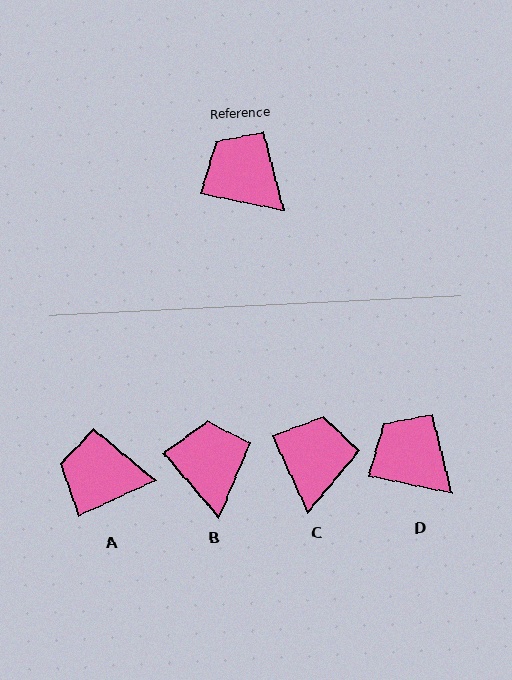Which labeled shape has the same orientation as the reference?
D.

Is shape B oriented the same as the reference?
No, it is off by about 38 degrees.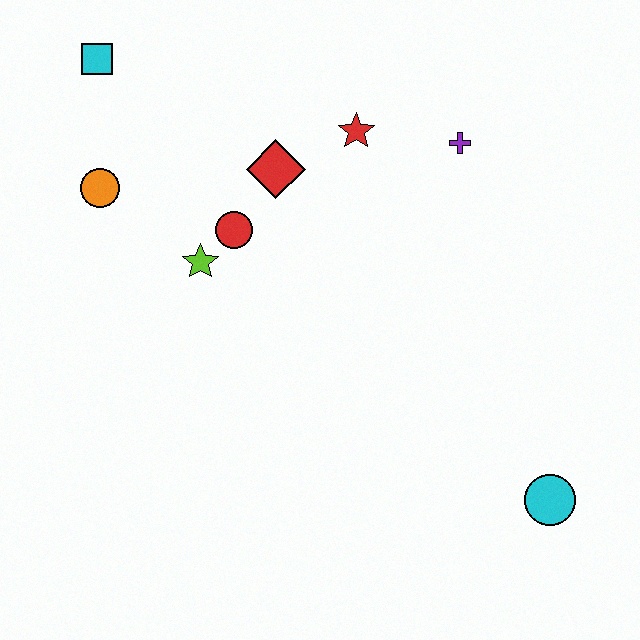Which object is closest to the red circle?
The lime star is closest to the red circle.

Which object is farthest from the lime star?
The cyan circle is farthest from the lime star.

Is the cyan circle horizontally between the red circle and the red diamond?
No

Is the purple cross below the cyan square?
Yes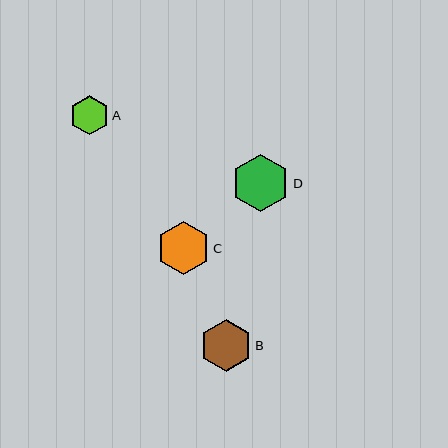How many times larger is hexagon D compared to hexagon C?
Hexagon D is approximately 1.1 times the size of hexagon C.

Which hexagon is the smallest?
Hexagon A is the smallest with a size of approximately 39 pixels.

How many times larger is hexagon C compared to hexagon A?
Hexagon C is approximately 1.3 times the size of hexagon A.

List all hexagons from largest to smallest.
From largest to smallest: D, C, B, A.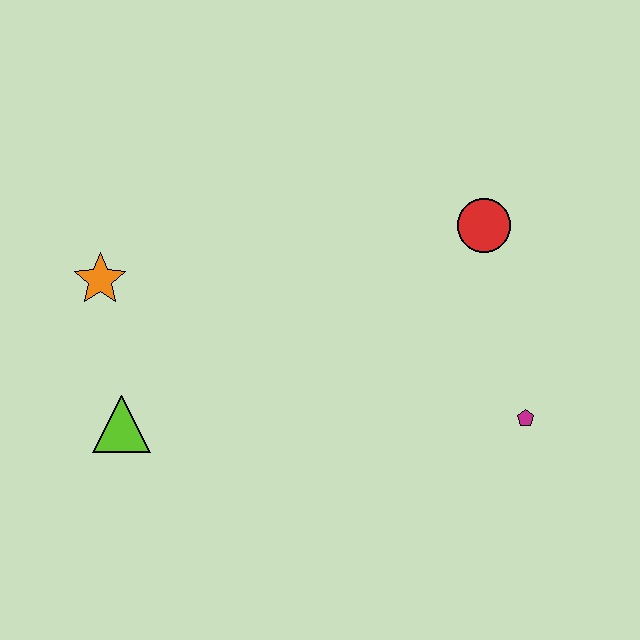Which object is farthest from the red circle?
The lime triangle is farthest from the red circle.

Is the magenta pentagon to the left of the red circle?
No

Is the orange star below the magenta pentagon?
No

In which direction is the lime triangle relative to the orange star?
The lime triangle is below the orange star.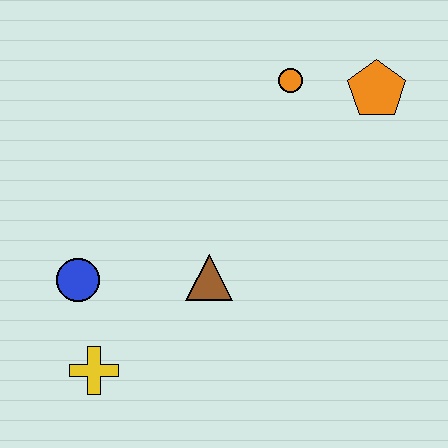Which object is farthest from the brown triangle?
The orange pentagon is farthest from the brown triangle.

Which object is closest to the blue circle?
The yellow cross is closest to the blue circle.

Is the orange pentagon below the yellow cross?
No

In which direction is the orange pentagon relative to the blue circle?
The orange pentagon is to the right of the blue circle.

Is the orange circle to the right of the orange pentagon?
No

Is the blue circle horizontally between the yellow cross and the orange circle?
No